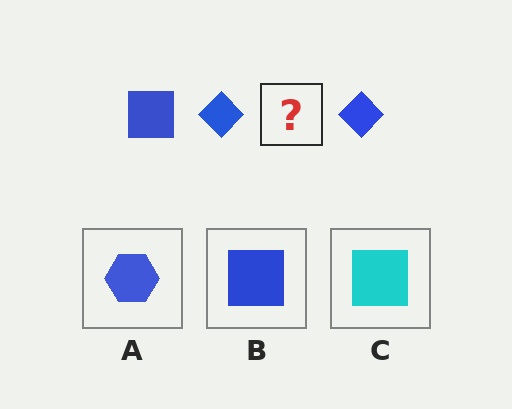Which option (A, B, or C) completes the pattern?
B.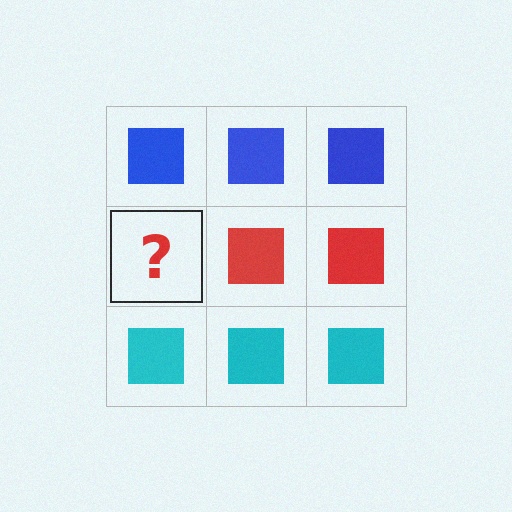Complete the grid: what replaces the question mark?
The question mark should be replaced with a red square.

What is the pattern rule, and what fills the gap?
The rule is that each row has a consistent color. The gap should be filled with a red square.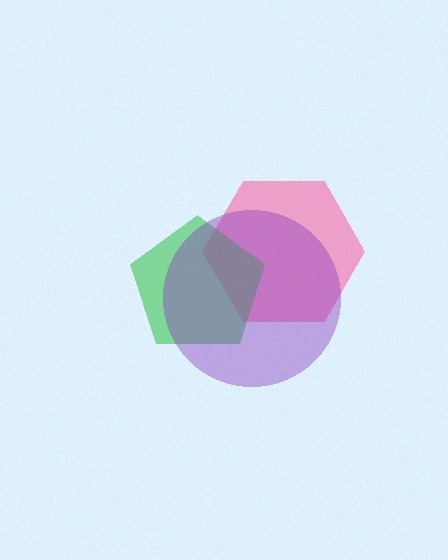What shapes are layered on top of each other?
The layered shapes are: a pink hexagon, a green pentagon, a purple circle.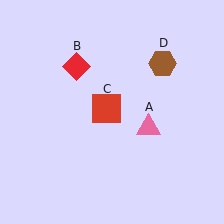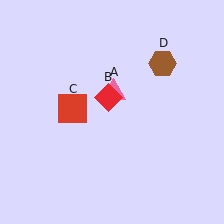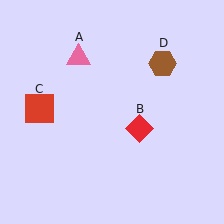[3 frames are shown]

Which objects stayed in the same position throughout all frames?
Brown hexagon (object D) remained stationary.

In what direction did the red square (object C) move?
The red square (object C) moved left.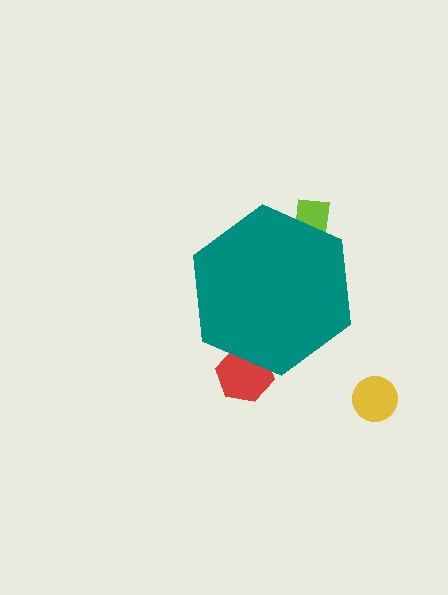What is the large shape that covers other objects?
A teal hexagon.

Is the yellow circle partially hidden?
No, the yellow circle is fully visible.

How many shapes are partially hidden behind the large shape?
2 shapes are partially hidden.